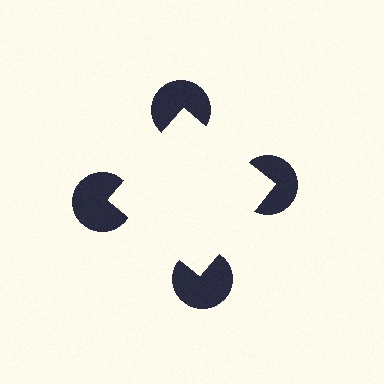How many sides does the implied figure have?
4 sides.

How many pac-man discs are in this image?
There are 4 — one at each vertex of the illusory square.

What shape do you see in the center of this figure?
An illusory square — its edges are inferred from the aligned wedge cuts in the pac-man discs, not physically drawn.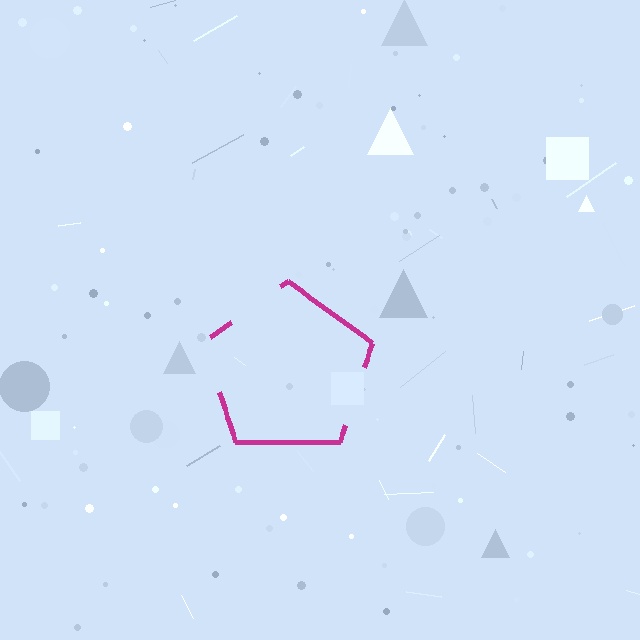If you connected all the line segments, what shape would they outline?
They would outline a pentagon.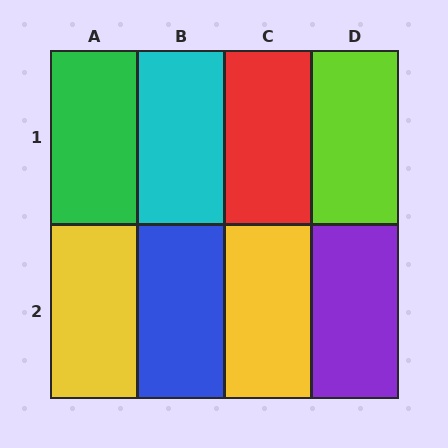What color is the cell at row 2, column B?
Blue.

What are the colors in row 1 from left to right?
Green, cyan, red, lime.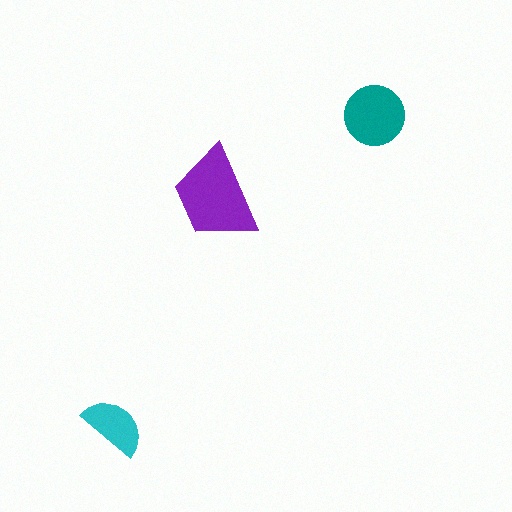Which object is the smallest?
The cyan semicircle.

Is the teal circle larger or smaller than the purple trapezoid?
Smaller.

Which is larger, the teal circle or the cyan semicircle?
The teal circle.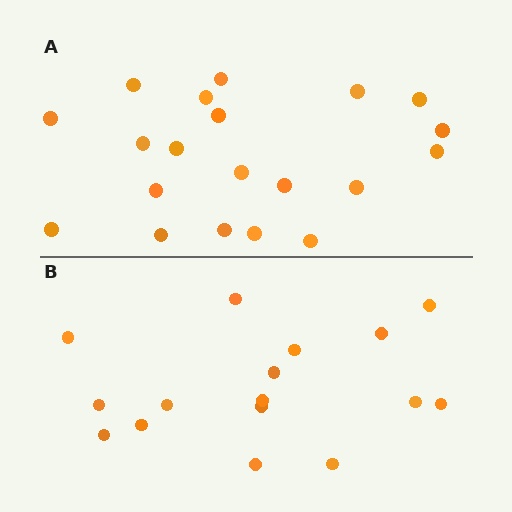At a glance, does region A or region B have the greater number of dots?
Region A (the top region) has more dots.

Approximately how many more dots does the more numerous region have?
Region A has about 4 more dots than region B.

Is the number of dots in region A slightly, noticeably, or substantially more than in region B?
Region A has noticeably more, but not dramatically so. The ratio is roughly 1.2 to 1.